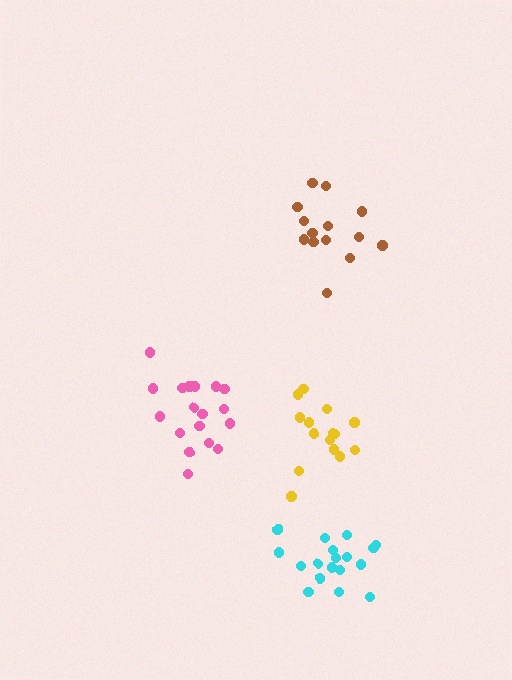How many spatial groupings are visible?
There are 4 spatial groupings.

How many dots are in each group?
Group 1: 14 dots, Group 2: 18 dots, Group 3: 15 dots, Group 4: 18 dots (65 total).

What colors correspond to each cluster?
The clusters are colored: brown, cyan, yellow, pink.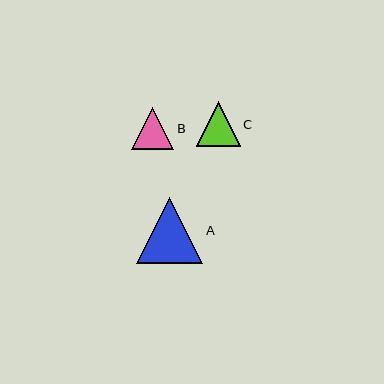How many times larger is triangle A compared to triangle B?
Triangle A is approximately 1.6 times the size of triangle B.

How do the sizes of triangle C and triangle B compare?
Triangle C and triangle B are approximately the same size.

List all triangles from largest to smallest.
From largest to smallest: A, C, B.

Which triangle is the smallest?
Triangle B is the smallest with a size of approximately 42 pixels.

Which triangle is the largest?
Triangle A is the largest with a size of approximately 66 pixels.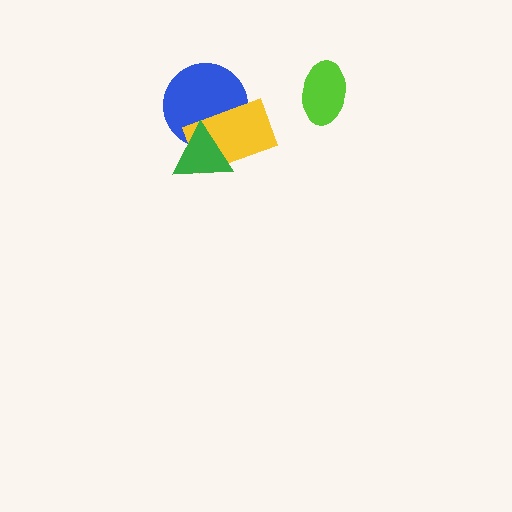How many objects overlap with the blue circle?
2 objects overlap with the blue circle.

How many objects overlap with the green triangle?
2 objects overlap with the green triangle.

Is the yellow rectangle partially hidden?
Yes, it is partially covered by another shape.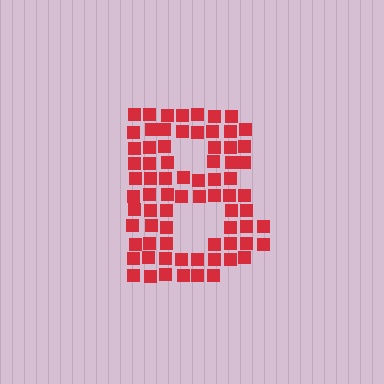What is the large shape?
The large shape is the letter B.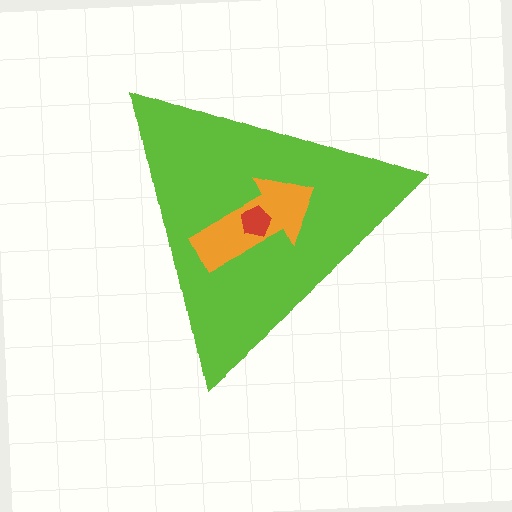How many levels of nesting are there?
3.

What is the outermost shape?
The lime triangle.